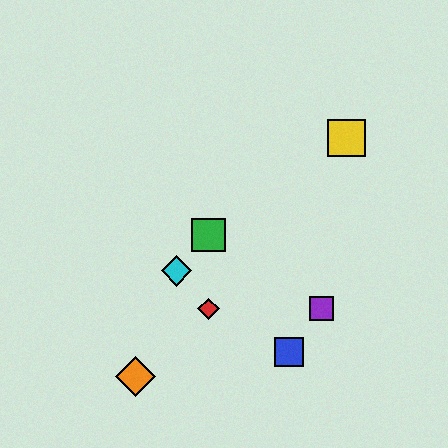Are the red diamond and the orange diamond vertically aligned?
No, the red diamond is at x≈209 and the orange diamond is at x≈136.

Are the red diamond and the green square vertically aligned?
Yes, both are at x≈209.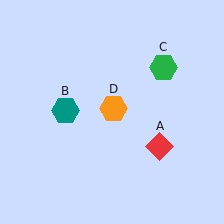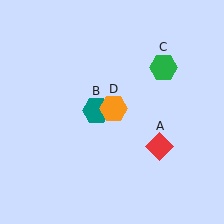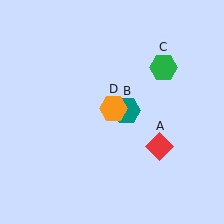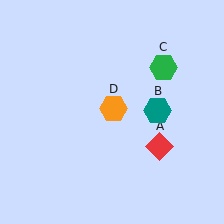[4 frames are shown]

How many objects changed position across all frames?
1 object changed position: teal hexagon (object B).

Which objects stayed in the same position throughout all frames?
Red diamond (object A) and green hexagon (object C) and orange hexagon (object D) remained stationary.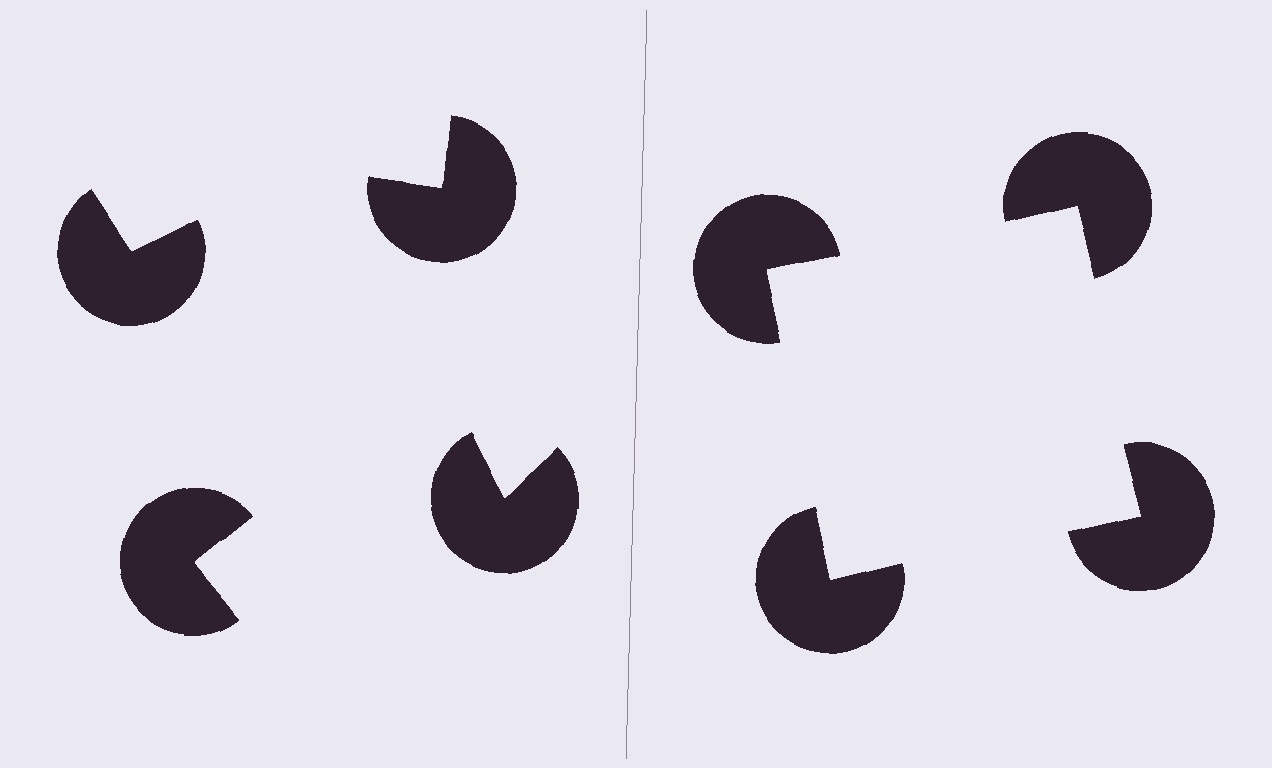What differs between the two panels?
The pac-man discs are positioned identically on both sides; only the wedge orientations differ. On the right they align to a square; on the left they are misaligned.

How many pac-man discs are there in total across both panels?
8 — 4 on each side.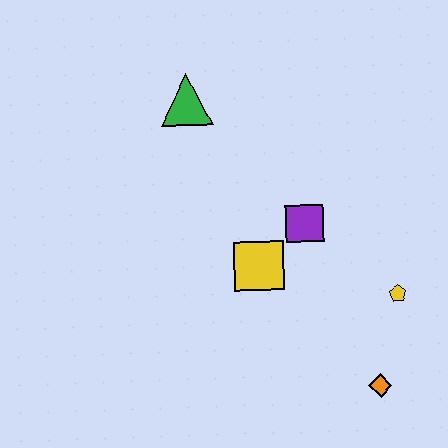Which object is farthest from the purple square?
The orange diamond is farthest from the purple square.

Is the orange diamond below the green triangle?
Yes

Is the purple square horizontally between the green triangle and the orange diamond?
Yes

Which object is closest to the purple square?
The yellow square is closest to the purple square.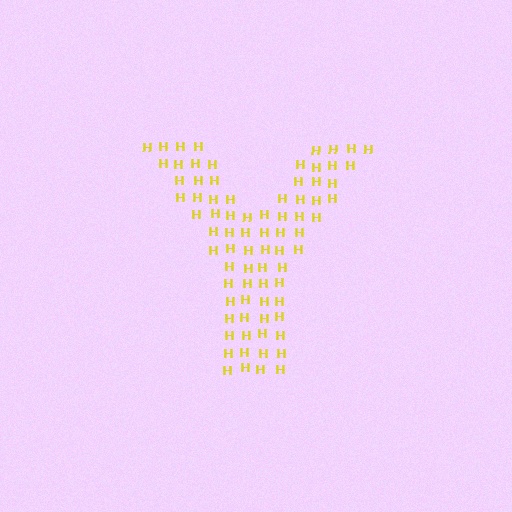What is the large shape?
The large shape is the letter Y.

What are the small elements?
The small elements are letter H's.